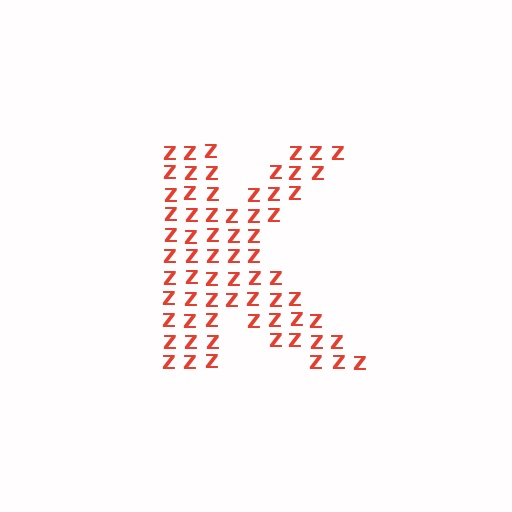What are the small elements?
The small elements are letter Z's.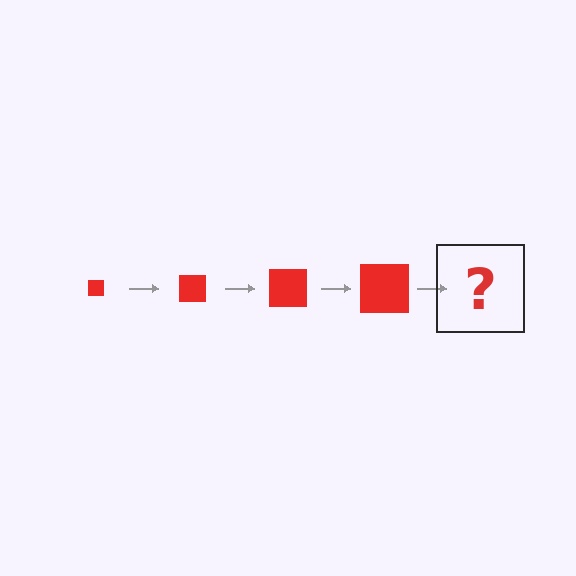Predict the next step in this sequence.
The next step is a red square, larger than the previous one.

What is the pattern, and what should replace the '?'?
The pattern is that the square gets progressively larger each step. The '?' should be a red square, larger than the previous one.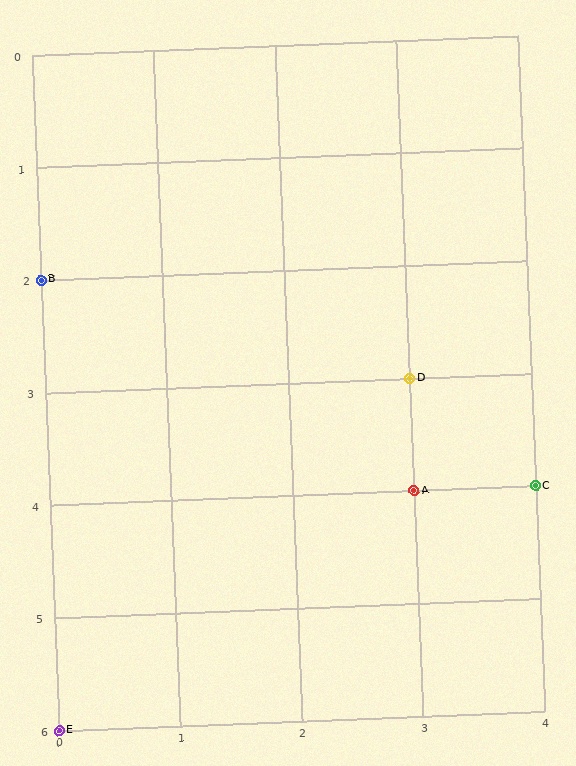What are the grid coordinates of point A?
Point A is at grid coordinates (3, 4).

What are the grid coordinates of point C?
Point C is at grid coordinates (4, 4).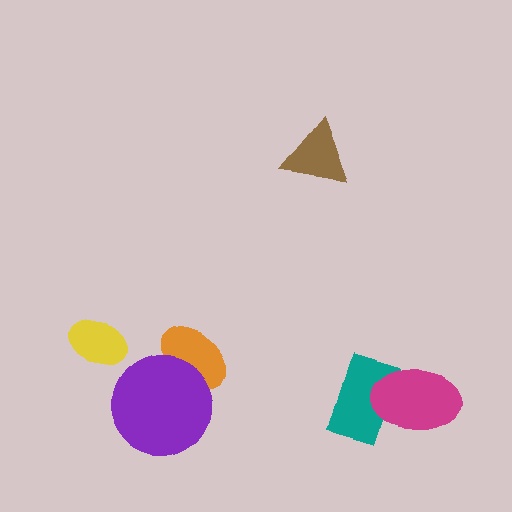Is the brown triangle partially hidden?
No, no other shape covers it.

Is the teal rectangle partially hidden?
Yes, it is partially covered by another shape.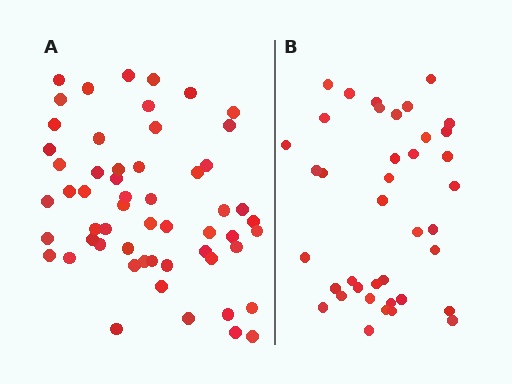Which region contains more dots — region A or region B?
Region A (the left region) has more dots.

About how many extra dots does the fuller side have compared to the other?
Region A has approximately 15 more dots than region B.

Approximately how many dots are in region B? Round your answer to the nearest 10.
About 40 dots. (The exact count is 39, which rounds to 40.)